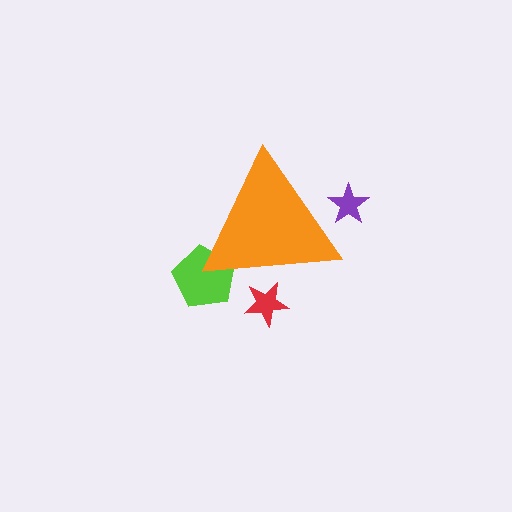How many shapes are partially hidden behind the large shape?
3 shapes are partially hidden.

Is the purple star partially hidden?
Yes, the purple star is partially hidden behind the orange triangle.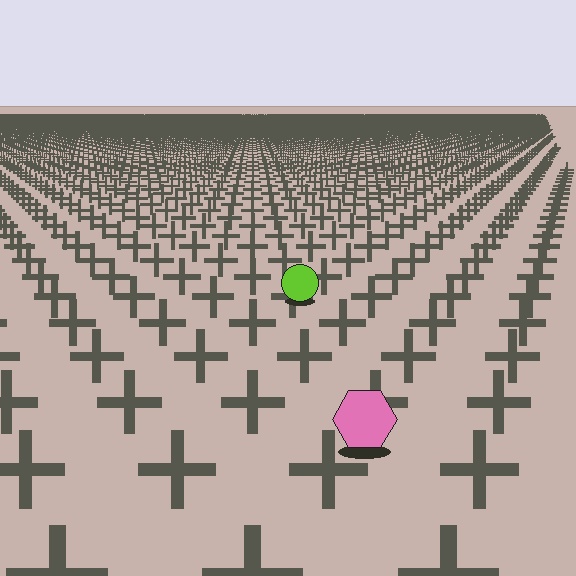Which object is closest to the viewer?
The pink hexagon is closest. The texture marks near it are larger and more spread out.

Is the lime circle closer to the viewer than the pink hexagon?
No. The pink hexagon is closer — you can tell from the texture gradient: the ground texture is coarser near it.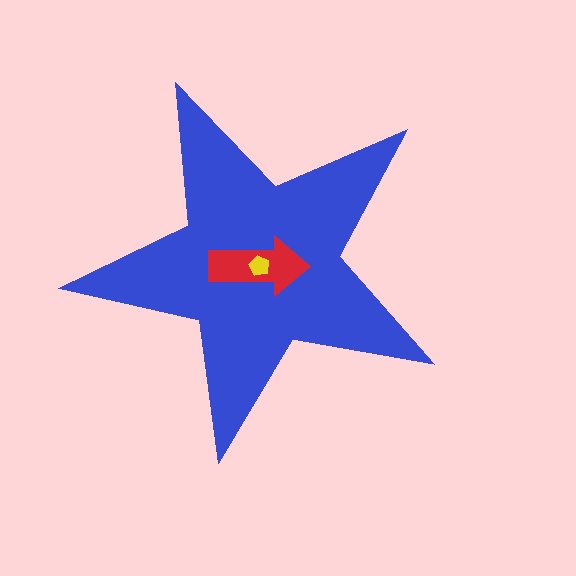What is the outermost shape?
The blue star.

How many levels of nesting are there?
3.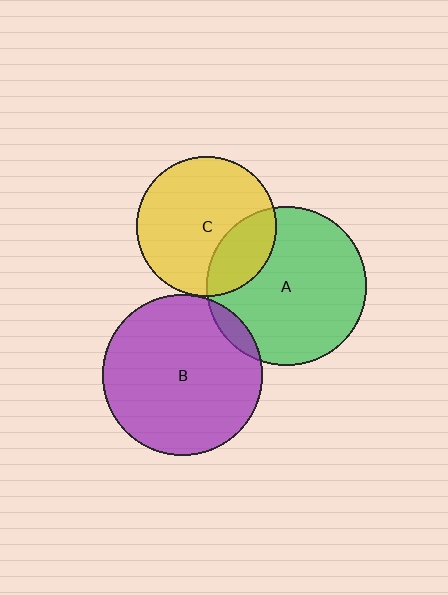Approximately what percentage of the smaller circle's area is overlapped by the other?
Approximately 5%.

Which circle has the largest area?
Circle B (purple).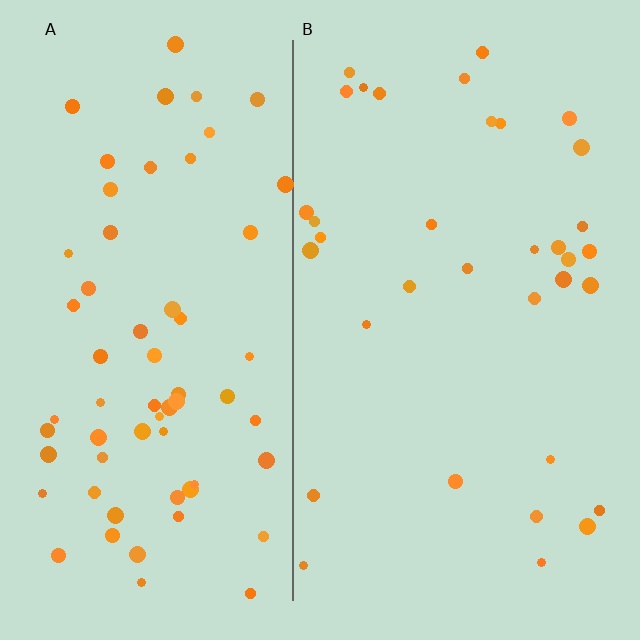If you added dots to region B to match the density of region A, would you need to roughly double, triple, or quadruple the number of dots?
Approximately double.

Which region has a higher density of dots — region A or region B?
A (the left).